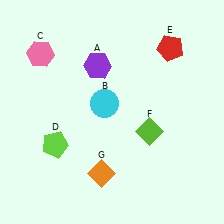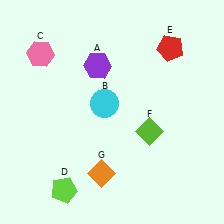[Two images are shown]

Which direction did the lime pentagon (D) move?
The lime pentagon (D) moved down.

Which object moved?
The lime pentagon (D) moved down.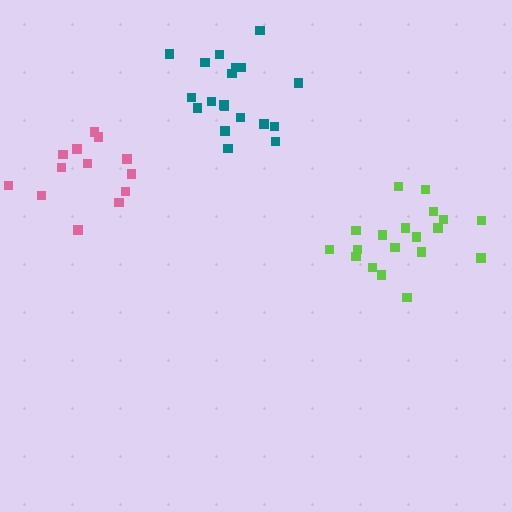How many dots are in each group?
Group 1: 13 dots, Group 2: 19 dots, Group 3: 19 dots (51 total).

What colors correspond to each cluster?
The clusters are colored: pink, lime, teal.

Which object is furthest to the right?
The lime cluster is rightmost.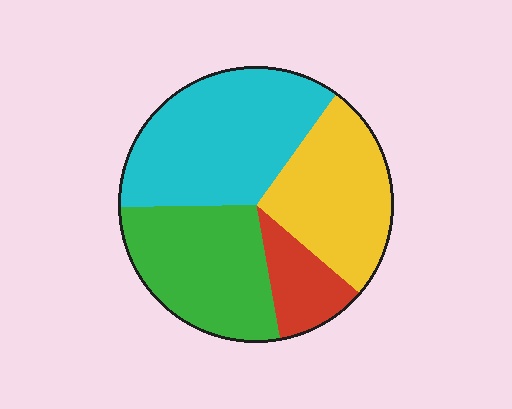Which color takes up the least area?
Red, at roughly 10%.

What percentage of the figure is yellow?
Yellow covers about 25% of the figure.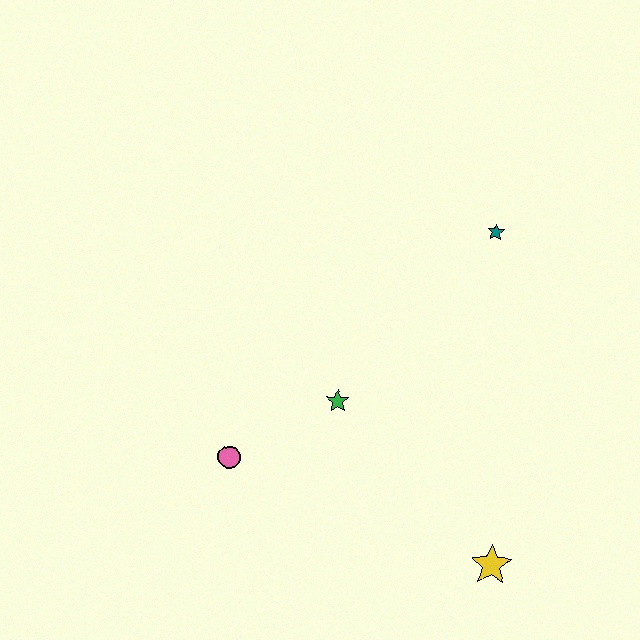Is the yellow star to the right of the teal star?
Yes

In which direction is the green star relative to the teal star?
The green star is below the teal star.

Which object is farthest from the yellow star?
The teal star is farthest from the yellow star.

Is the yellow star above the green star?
No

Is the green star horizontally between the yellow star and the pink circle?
Yes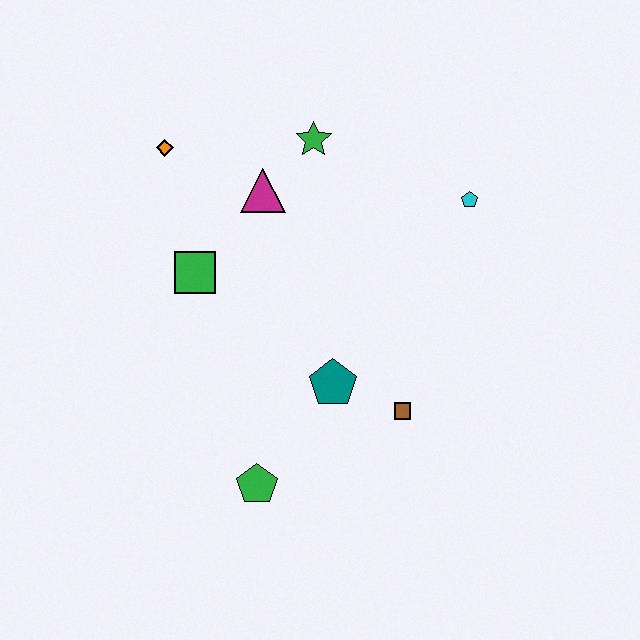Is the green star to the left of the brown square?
Yes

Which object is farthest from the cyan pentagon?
The green pentagon is farthest from the cyan pentagon.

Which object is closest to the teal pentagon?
The brown square is closest to the teal pentagon.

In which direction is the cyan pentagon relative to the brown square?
The cyan pentagon is above the brown square.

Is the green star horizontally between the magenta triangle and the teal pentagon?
Yes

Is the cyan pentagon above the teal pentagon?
Yes